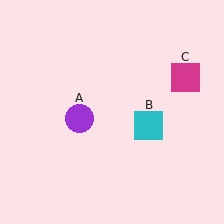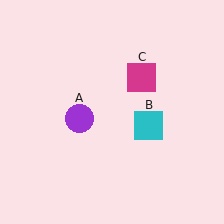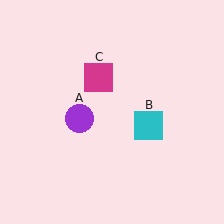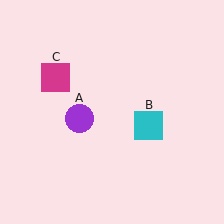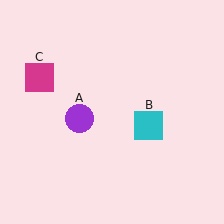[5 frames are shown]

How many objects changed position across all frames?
1 object changed position: magenta square (object C).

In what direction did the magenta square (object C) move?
The magenta square (object C) moved left.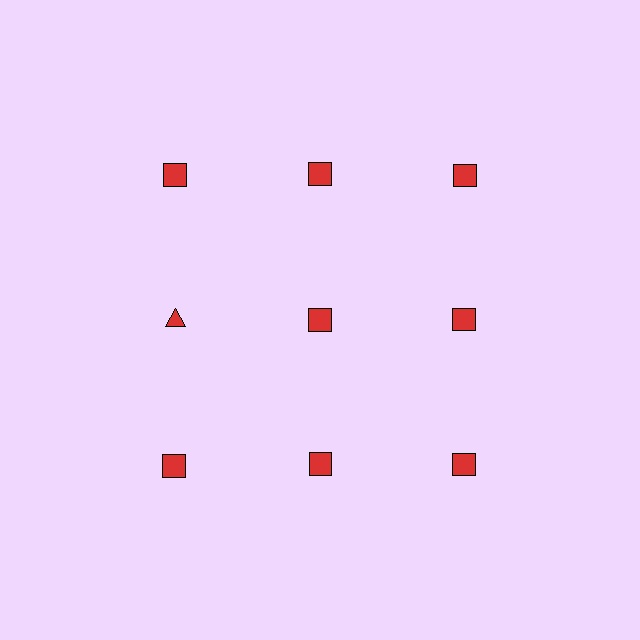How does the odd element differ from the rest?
It has a different shape: triangle instead of square.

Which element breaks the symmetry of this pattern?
The red triangle in the second row, leftmost column breaks the symmetry. All other shapes are red squares.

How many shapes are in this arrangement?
There are 9 shapes arranged in a grid pattern.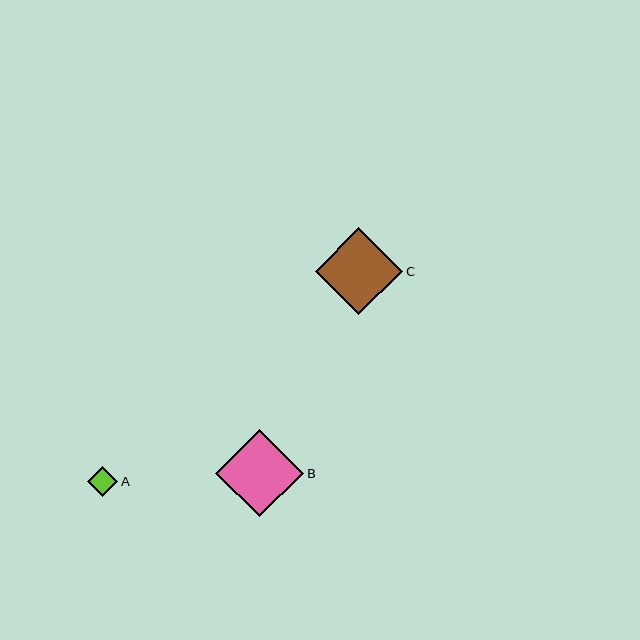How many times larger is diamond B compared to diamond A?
Diamond B is approximately 2.9 times the size of diamond A.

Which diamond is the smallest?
Diamond A is the smallest with a size of approximately 30 pixels.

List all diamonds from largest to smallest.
From largest to smallest: B, C, A.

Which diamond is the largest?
Diamond B is the largest with a size of approximately 88 pixels.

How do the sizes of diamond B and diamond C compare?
Diamond B and diamond C are approximately the same size.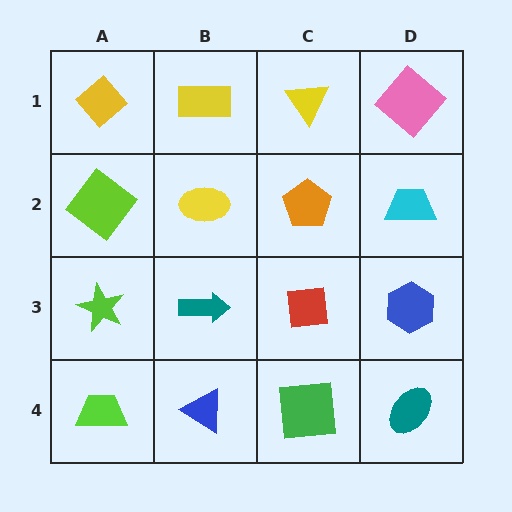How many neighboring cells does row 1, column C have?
3.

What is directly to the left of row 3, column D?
A red square.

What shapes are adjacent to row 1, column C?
An orange pentagon (row 2, column C), a yellow rectangle (row 1, column B), a pink diamond (row 1, column D).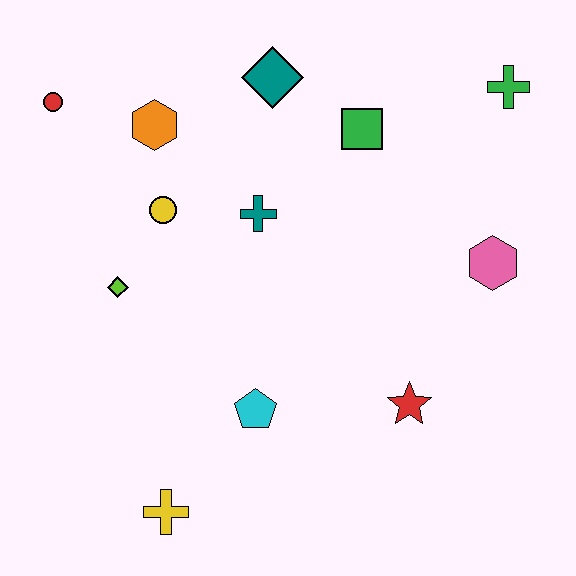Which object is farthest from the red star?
The red circle is farthest from the red star.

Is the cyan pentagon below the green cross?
Yes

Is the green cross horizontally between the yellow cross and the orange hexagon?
No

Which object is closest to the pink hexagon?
The red star is closest to the pink hexagon.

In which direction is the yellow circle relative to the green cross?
The yellow circle is to the left of the green cross.